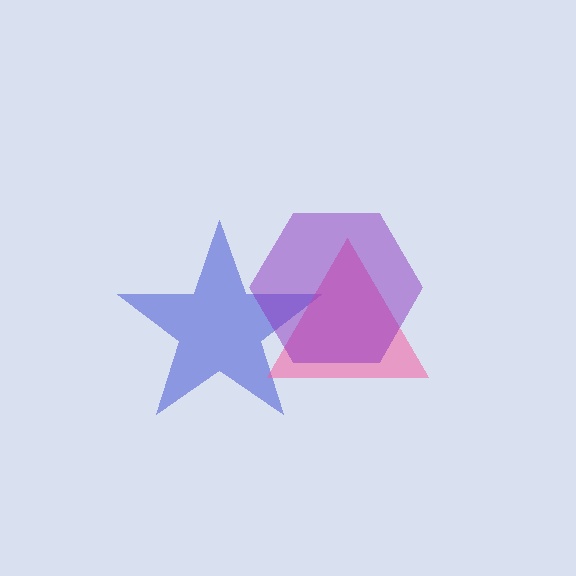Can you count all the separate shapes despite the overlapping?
Yes, there are 3 separate shapes.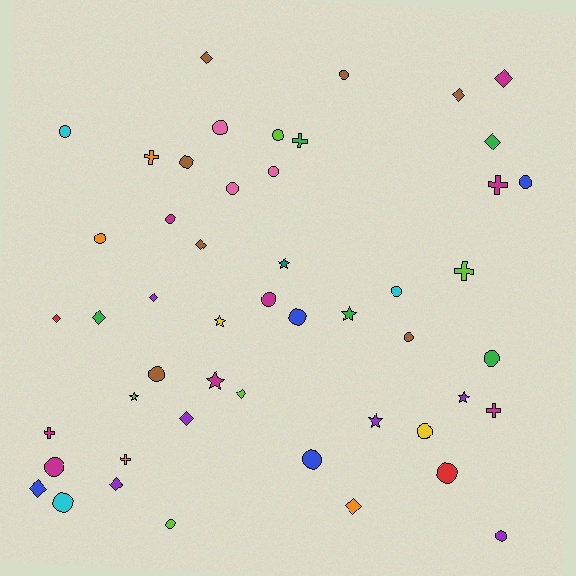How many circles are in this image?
There are 23 circles.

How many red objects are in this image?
There are 2 red objects.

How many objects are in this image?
There are 50 objects.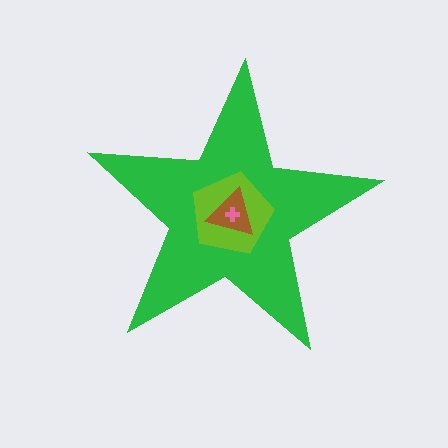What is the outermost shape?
The green star.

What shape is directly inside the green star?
The lime pentagon.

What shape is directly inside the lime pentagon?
The brown triangle.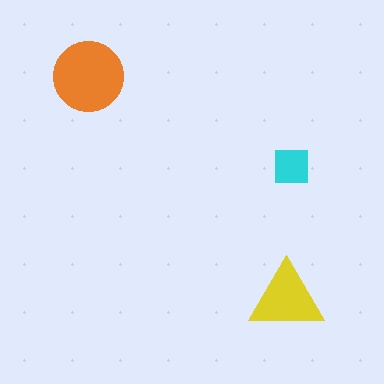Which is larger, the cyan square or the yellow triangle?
The yellow triangle.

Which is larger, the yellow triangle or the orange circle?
The orange circle.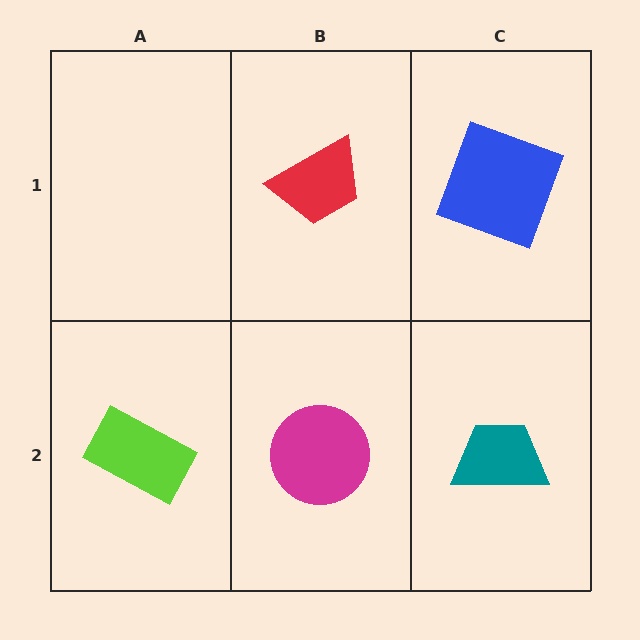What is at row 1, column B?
A red trapezoid.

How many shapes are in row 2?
3 shapes.